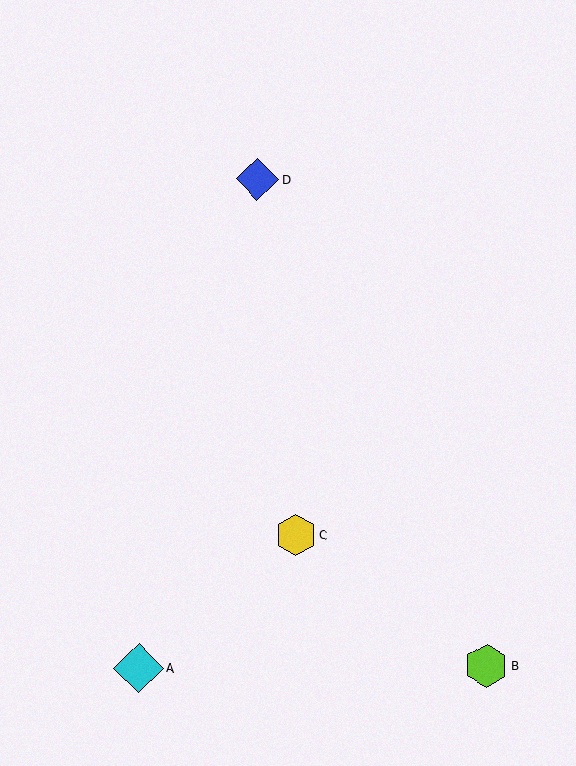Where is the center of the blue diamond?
The center of the blue diamond is at (257, 179).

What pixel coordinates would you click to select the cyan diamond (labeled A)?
Click at (139, 668) to select the cyan diamond A.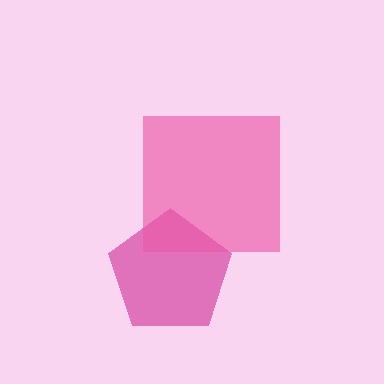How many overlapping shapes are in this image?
There are 2 overlapping shapes in the image.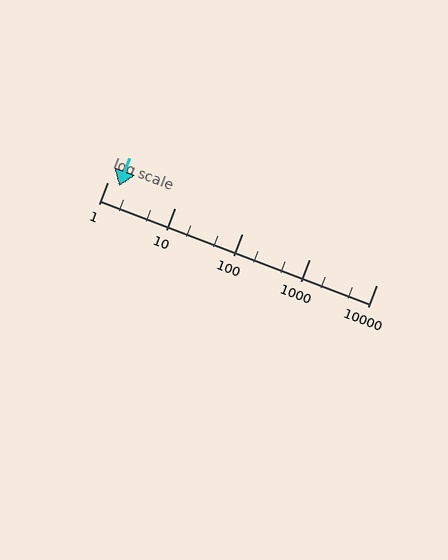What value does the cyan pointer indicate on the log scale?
The pointer indicates approximately 1.5.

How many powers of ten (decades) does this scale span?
The scale spans 4 decades, from 1 to 10000.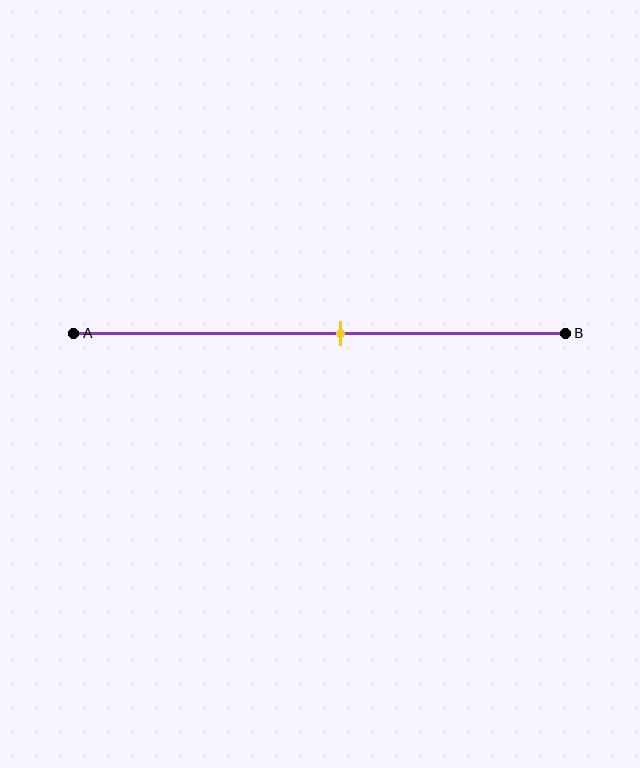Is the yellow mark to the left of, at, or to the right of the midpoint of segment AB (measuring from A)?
The yellow mark is to the right of the midpoint of segment AB.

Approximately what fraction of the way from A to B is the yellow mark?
The yellow mark is approximately 55% of the way from A to B.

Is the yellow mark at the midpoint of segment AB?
No, the mark is at about 55% from A, not at the 50% midpoint.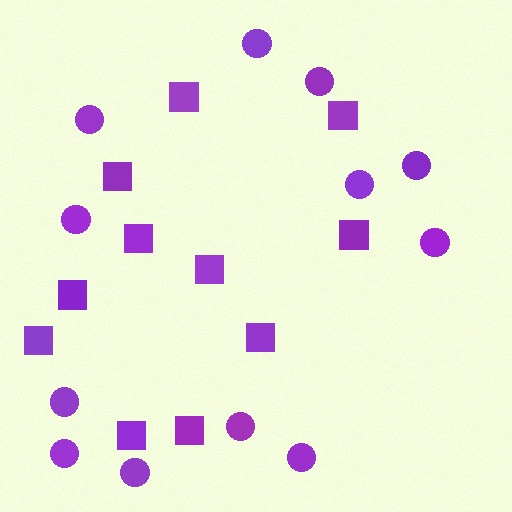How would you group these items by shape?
There are 2 groups: one group of circles (12) and one group of squares (11).